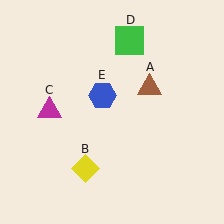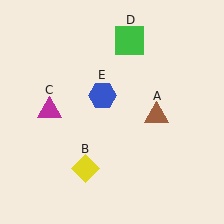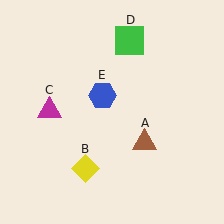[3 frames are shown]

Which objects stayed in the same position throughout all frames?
Yellow diamond (object B) and magenta triangle (object C) and green square (object D) and blue hexagon (object E) remained stationary.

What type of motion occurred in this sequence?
The brown triangle (object A) rotated clockwise around the center of the scene.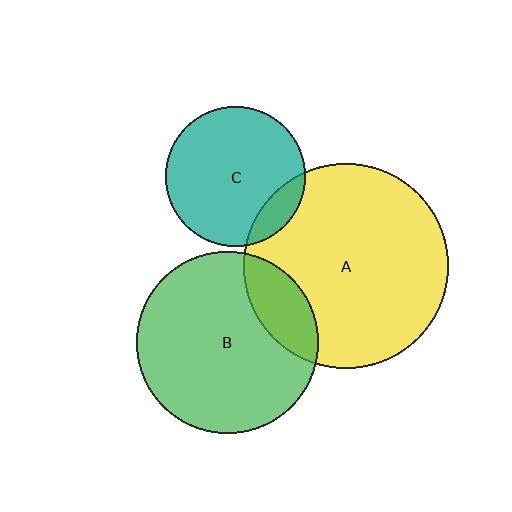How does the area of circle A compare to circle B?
Approximately 1.3 times.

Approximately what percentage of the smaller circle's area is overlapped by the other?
Approximately 20%.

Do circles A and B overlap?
Yes.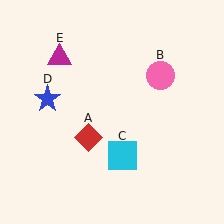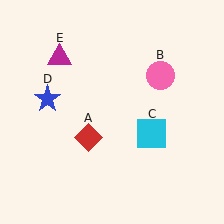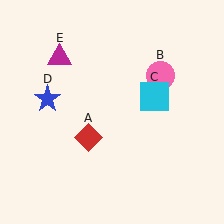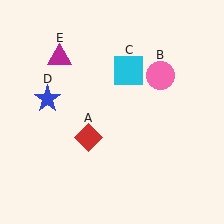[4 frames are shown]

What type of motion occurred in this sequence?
The cyan square (object C) rotated counterclockwise around the center of the scene.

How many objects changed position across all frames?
1 object changed position: cyan square (object C).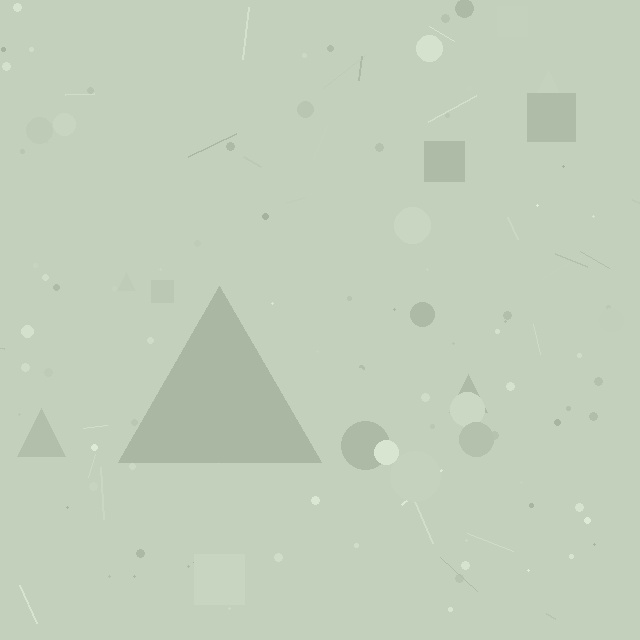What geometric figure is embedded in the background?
A triangle is embedded in the background.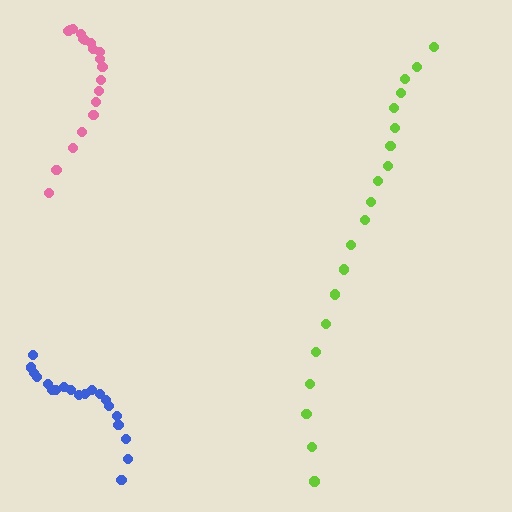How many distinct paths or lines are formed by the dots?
There are 3 distinct paths.